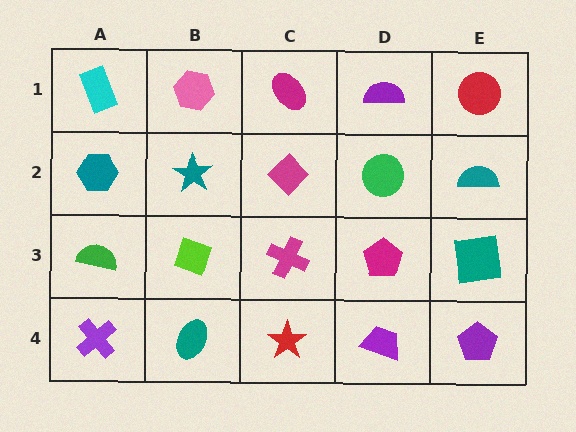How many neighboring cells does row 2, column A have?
3.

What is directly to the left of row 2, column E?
A green circle.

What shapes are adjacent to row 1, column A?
A teal hexagon (row 2, column A), a pink hexagon (row 1, column B).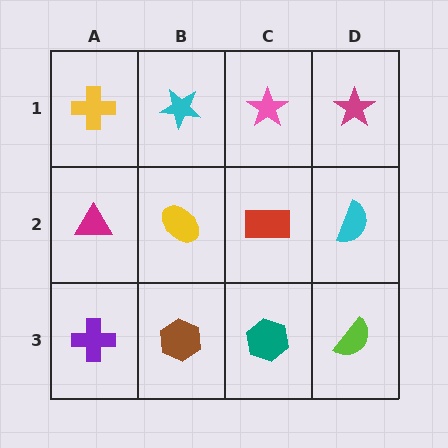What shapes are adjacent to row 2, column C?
A pink star (row 1, column C), a teal hexagon (row 3, column C), a yellow ellipse (row 2, column B), a cyan semicircle (row 2, column D).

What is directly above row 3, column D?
A cyan semicircle.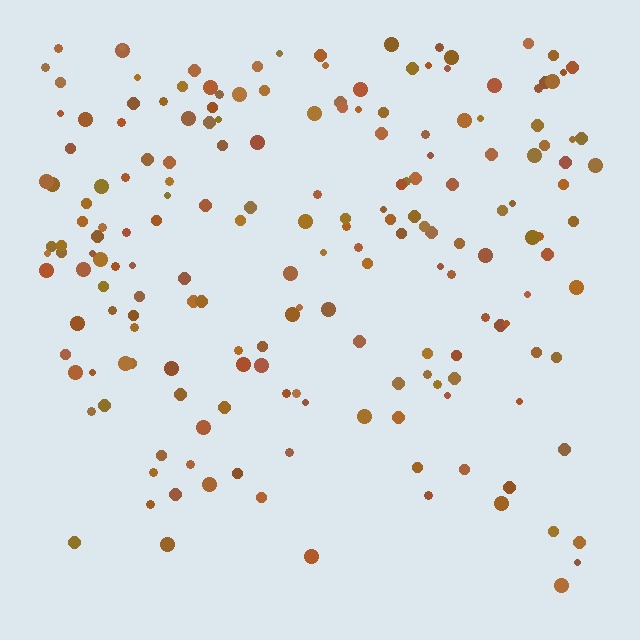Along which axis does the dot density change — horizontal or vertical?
Vertical.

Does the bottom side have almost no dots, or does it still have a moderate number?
Still a moderate number, just noticeably fewer than the top.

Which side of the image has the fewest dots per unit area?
The bottom.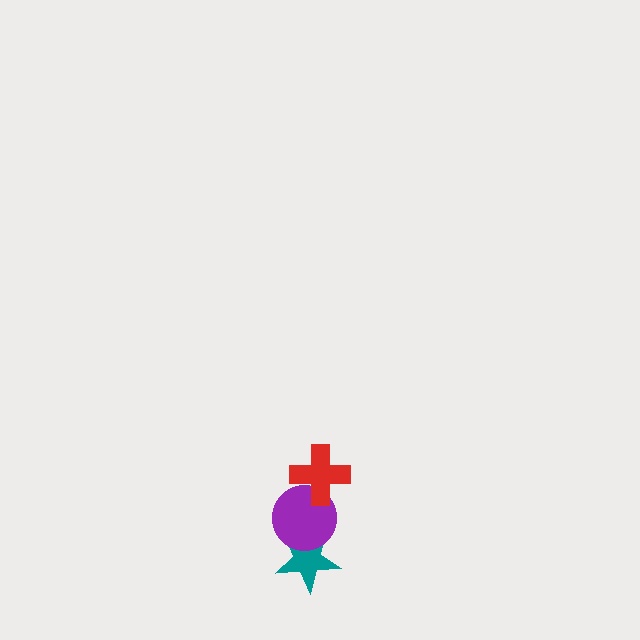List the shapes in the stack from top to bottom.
From top to bottom: the red cross, the purple circle, the teal star.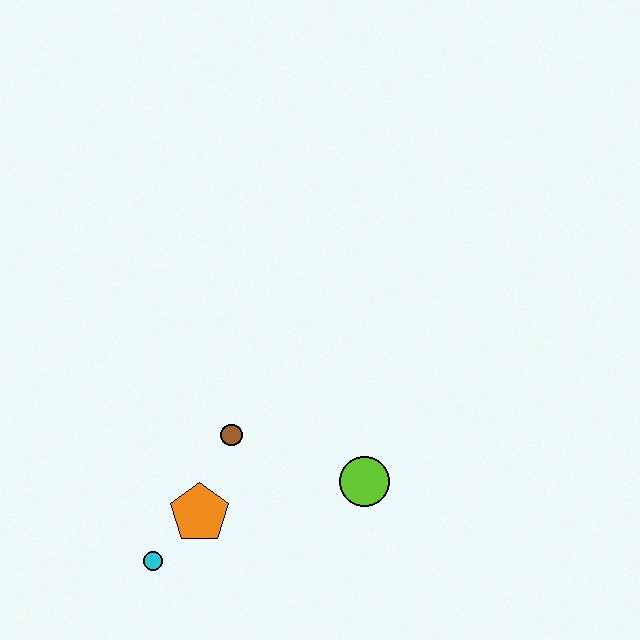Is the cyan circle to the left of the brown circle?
Yes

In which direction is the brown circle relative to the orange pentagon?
The brown circle is above the orange pentagon.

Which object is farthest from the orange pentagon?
The lime circle is farthest from the orange pentagon.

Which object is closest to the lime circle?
The brown circle is closest to the lime circle.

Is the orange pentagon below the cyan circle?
No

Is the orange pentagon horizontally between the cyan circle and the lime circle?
Yes